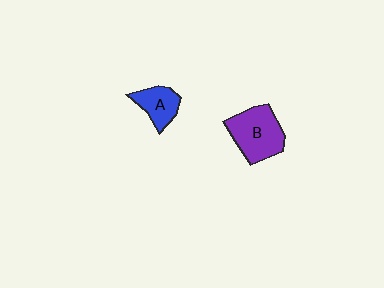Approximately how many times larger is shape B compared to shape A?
Approximately 1.7 times.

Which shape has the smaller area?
Shape A (blue).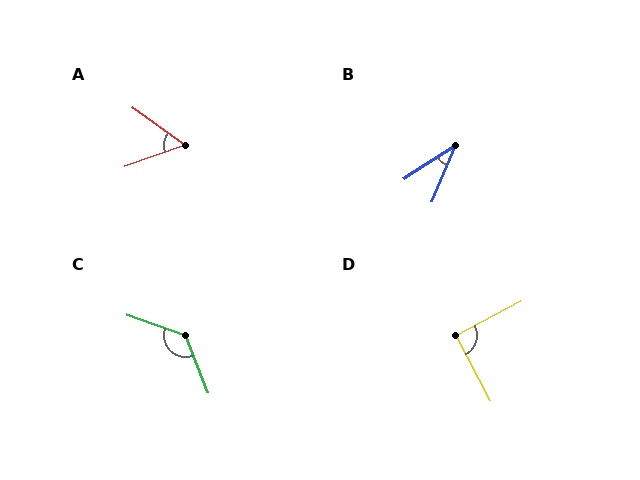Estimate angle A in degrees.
Approximately 55 degrees.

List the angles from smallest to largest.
B (34°), A (55°), D (90°), C (131°).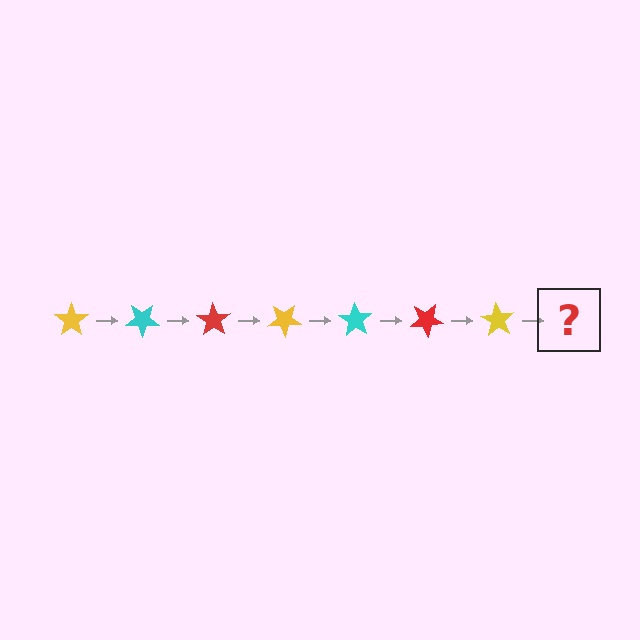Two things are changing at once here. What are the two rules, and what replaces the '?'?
The two rules are that it rotates 35 degrees each step and the color cycles through yellow, cyan, and red. The '?' should be a cyan star, rotated 245 degrees from the start.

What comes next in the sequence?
The next element should be a cyan star, rotated 245 degrees from the start.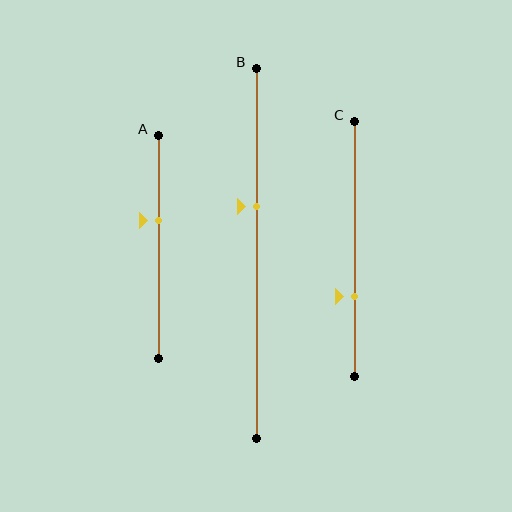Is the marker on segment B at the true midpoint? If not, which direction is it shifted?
No, the marker on segment B is shifted upward by about 13% of the segment length.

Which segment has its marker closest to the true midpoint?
Segment A has its marker closest to the true midpoint.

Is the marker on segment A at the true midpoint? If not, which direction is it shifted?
No, the marker on segment A is shifted upward by about 12% of the segment length.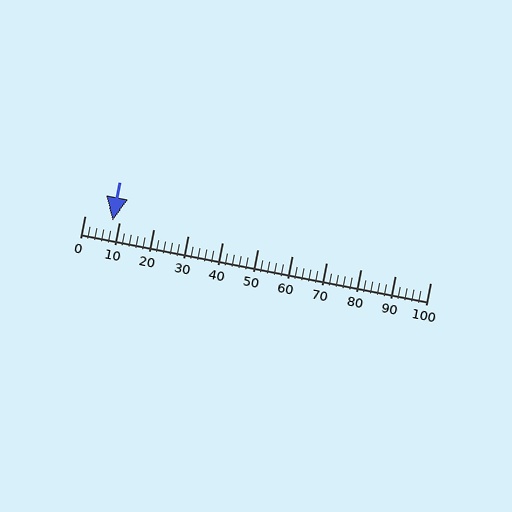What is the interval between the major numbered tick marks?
The major tick marks are spaced 10 units apart.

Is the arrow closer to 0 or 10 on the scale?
The arrow is closer to 10.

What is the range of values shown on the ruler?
The ruler shows values from 0 to 100.